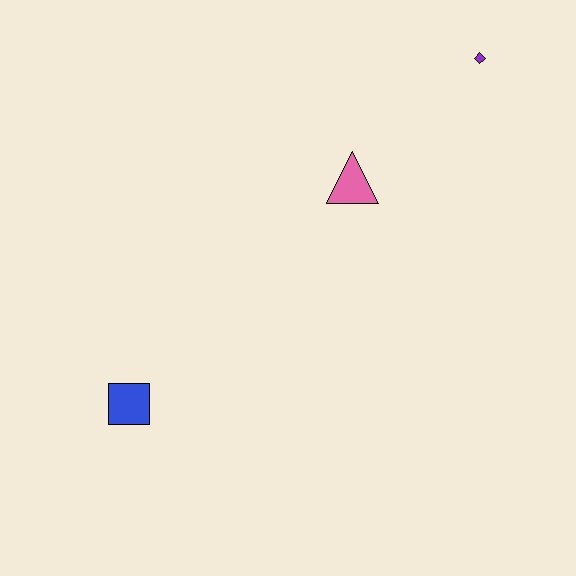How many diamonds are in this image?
There is 1 diamond.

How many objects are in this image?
There are 3 objects.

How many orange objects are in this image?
There are no orange objects.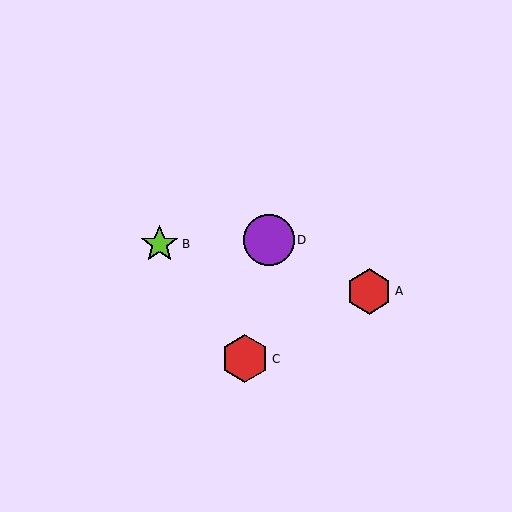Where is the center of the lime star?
The center of the lime star is at (159, 244).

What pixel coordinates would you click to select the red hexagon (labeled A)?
Click at (369, 291) to select the red hexagon A.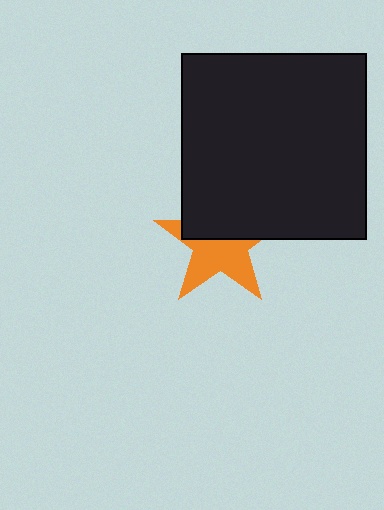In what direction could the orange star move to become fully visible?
The orange star could move down. That would shift it out from behind the black square entirely.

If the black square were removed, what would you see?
You would see the complete orange star.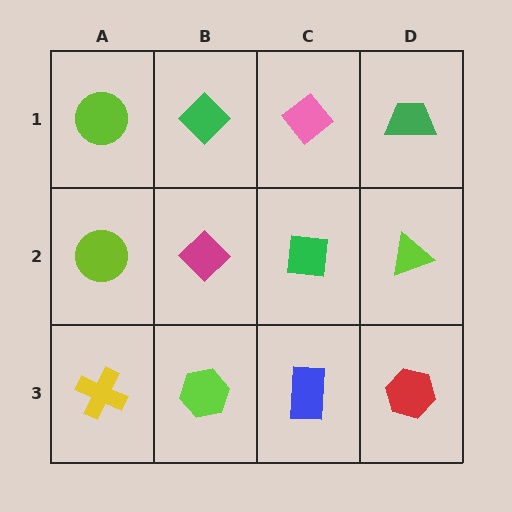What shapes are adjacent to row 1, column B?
A magenta diamond (row 2, column B), a lime circle (row 1, column A), a pink diamond (row 1, column C).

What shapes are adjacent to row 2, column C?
A pink diamond (row 1, column C), a blue rectangle (row 3, column C), a magenta diamond (row 2, column B), a lime triangle (row 2, column D).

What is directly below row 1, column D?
A lime triangle.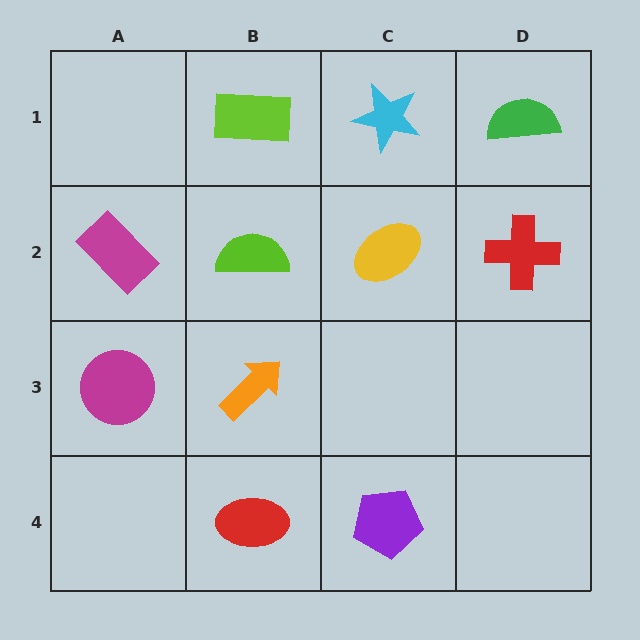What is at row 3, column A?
A magenta circle.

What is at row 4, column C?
A purple pentagon.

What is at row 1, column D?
A green semicircle.